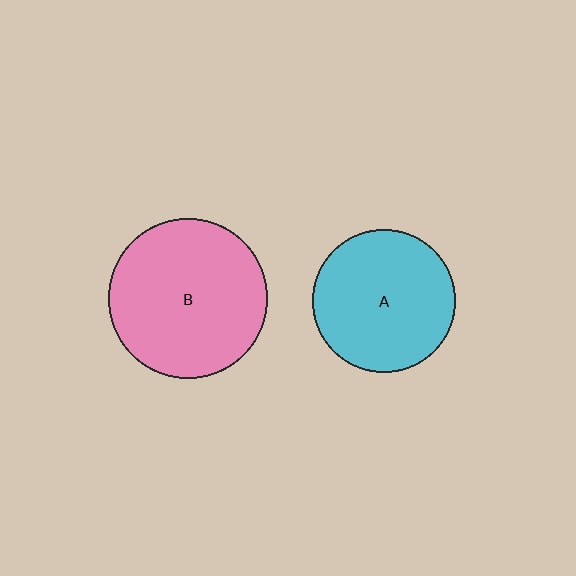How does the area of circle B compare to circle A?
Approximately 1.2 times.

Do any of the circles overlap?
No, none of the circles overlap.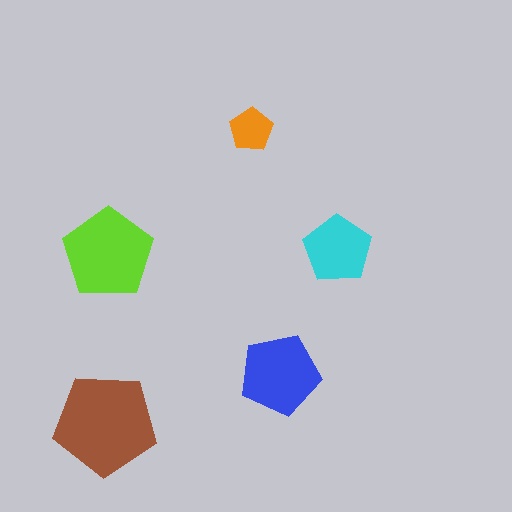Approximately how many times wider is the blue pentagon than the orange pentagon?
About 2 times wider.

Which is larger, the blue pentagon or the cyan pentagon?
The blue one.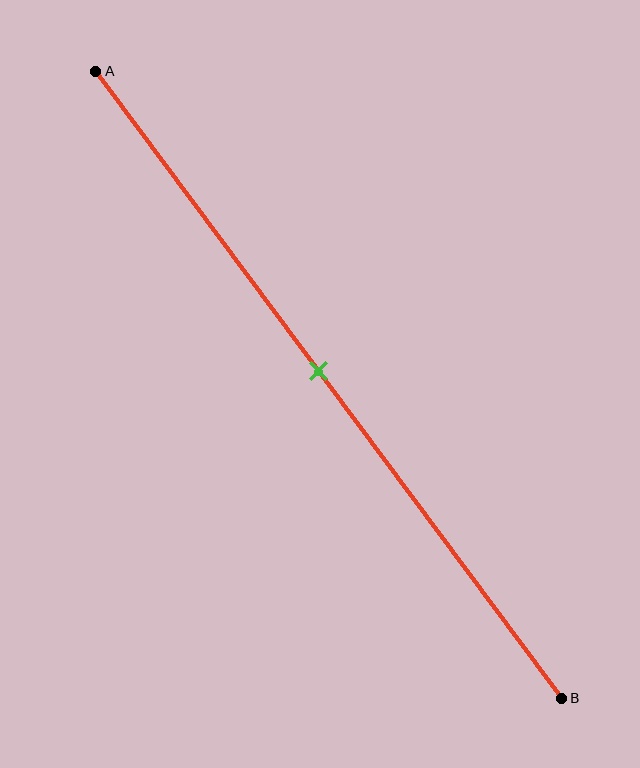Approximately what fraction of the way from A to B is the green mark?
The green mark is approximately 50% of the way from A to B.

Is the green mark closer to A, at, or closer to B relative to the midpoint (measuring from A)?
The green mark is approximately at the midpoint of segment AB.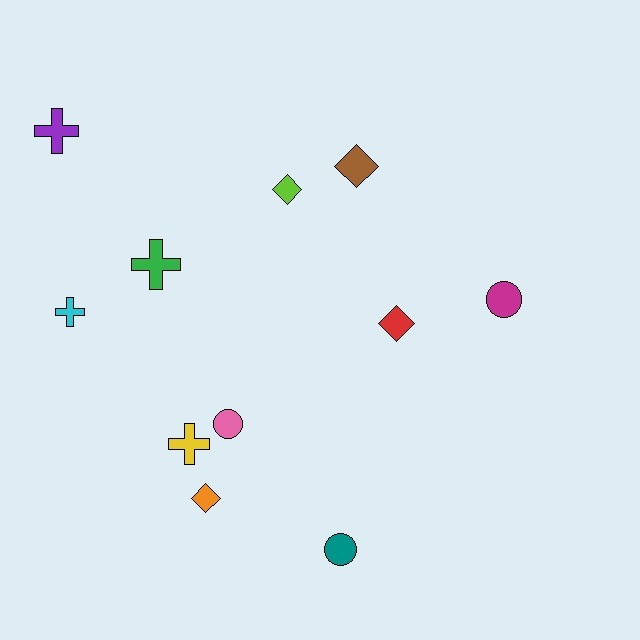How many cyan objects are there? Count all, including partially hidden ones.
There is 1 cyan object.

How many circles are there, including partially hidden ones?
There are 3 circles.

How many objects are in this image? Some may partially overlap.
There are 11 objects.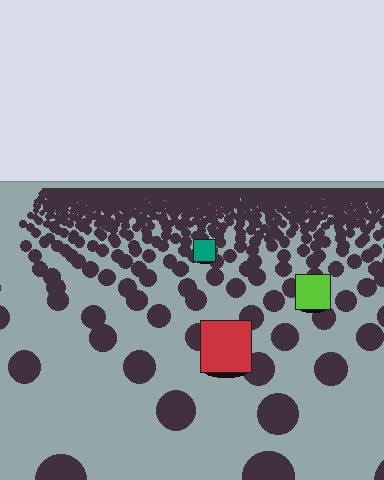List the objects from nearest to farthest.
From nearest to farthest: the red square, the lime square, the teal square.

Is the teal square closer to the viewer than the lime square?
No. The lime square is closer — you can tell from the texture gradient: the ground texture is coarser near it.